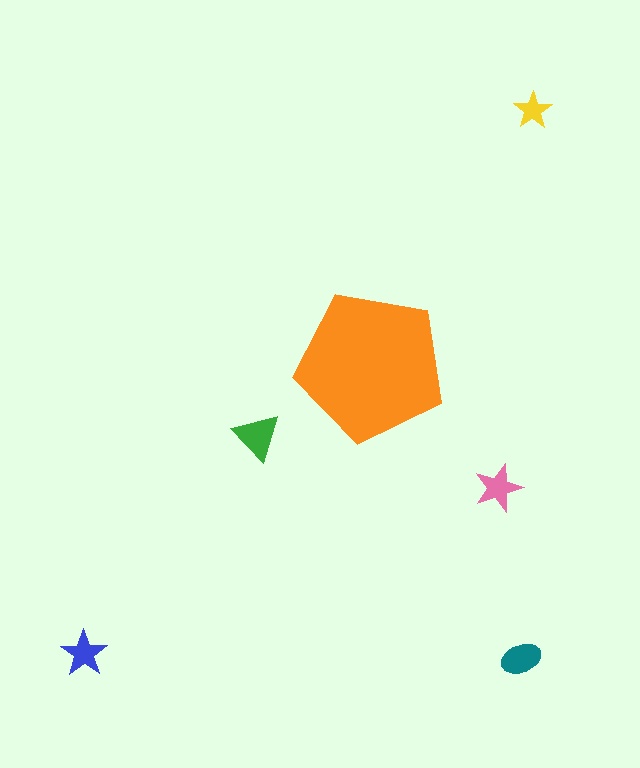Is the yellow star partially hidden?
No, the yellow star is fully visible.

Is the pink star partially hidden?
No, the pink star is fully visible.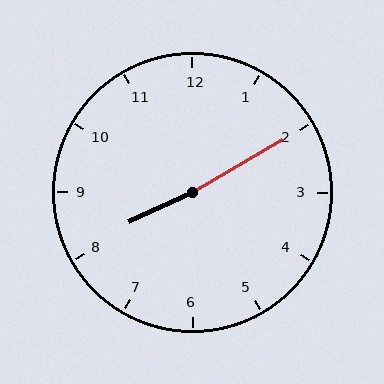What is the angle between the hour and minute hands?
Approximately 175 degrees.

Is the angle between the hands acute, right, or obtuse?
It is obtuse.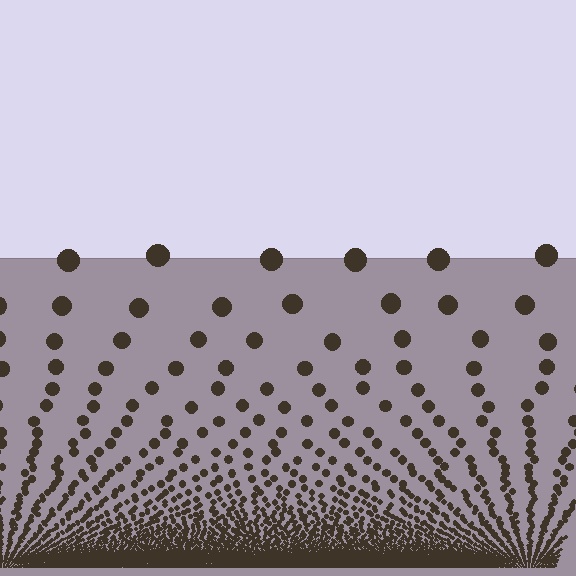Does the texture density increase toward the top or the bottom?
Density increases toward the bottom.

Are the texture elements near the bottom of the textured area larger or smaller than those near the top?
Smaller. The gradient is inverted — elements near the bottom are smaller and denser.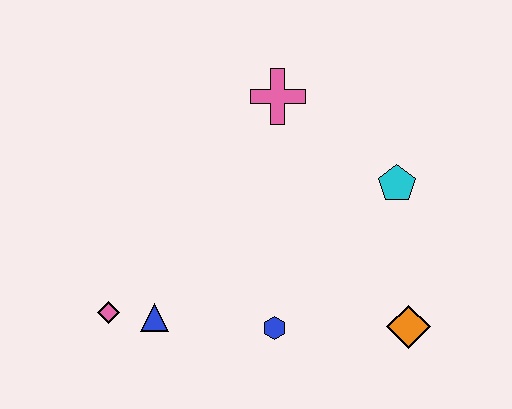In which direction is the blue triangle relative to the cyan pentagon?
The blue triangle is to the left of the cyan pentagon.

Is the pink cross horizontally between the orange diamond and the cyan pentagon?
No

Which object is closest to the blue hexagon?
The blue triangle is closest to the blue hexagon.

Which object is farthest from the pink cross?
The pink diamond is farthest from the pink cross.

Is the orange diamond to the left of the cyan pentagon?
No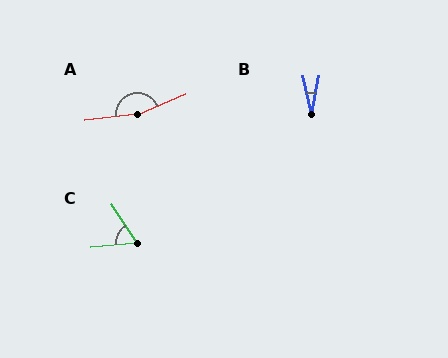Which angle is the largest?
A, at approximately 163 degrees.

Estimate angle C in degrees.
Approximately 62 degrees.